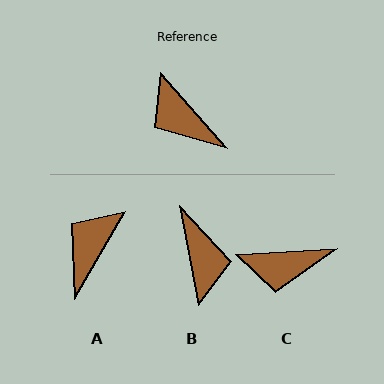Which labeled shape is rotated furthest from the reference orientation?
B, about 149 degrees away.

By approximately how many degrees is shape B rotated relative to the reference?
Approximately 149 degrees counter-clockwise.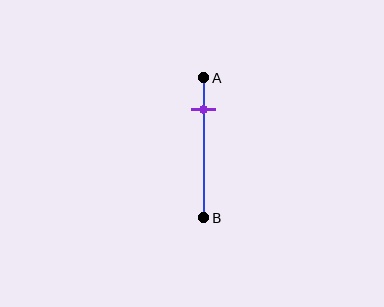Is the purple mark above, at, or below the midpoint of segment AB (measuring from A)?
The purple mark is above the midpoint of segment AB.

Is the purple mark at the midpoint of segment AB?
No, the mark is at about 25% from A, not at the 50% midpoint.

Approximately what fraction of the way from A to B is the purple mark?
The purple mark is approximately 25% of the way from A to B.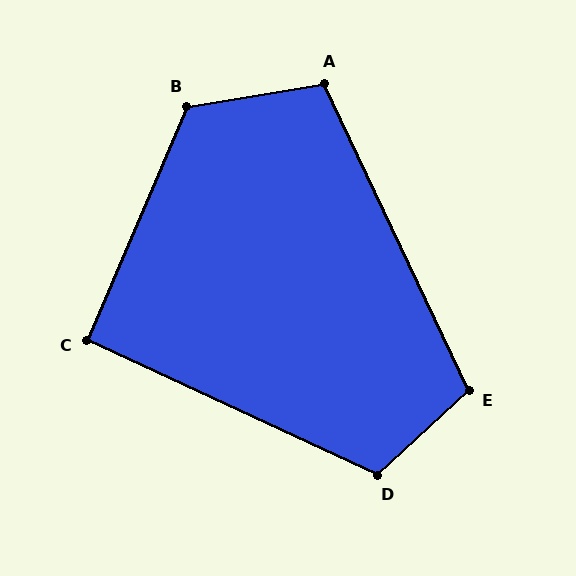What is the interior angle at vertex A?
Approximately 106 degrees (obtuse).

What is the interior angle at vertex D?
Approximately 112 degrees (obtuse).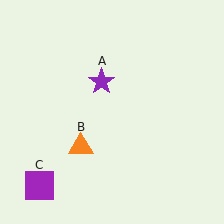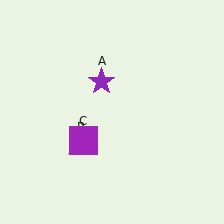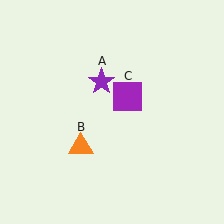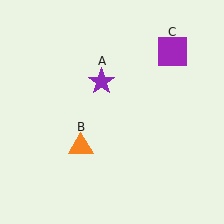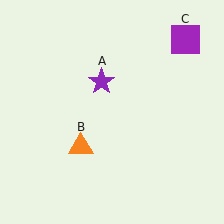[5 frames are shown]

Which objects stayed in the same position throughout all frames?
Purple star (object A) and orange triangle (object B) remained stationary.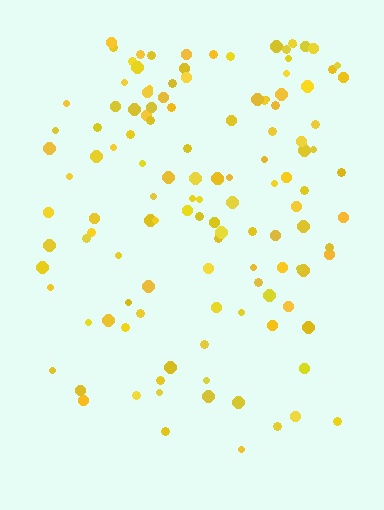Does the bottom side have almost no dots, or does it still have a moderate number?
Still a moderate number, just noticeably fewer than the top.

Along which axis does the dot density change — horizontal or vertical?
Vertical.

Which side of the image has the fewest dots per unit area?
The bottom.